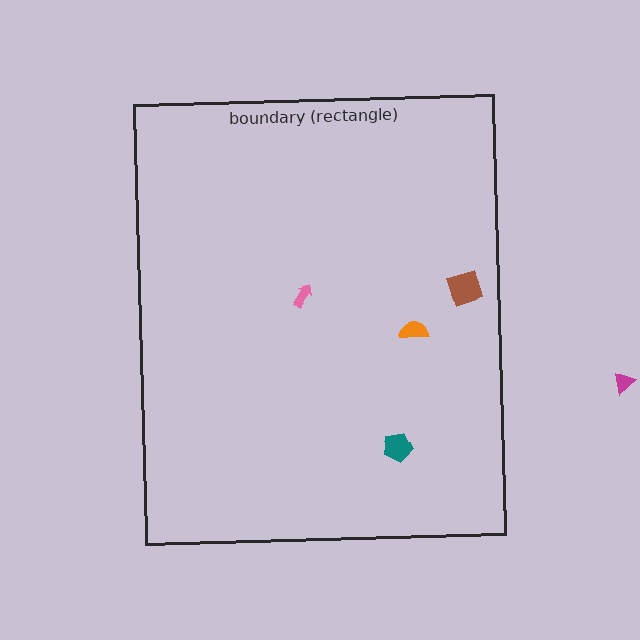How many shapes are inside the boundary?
4 inside, 1 outside.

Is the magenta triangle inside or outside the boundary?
Outside.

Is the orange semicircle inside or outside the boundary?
Inside.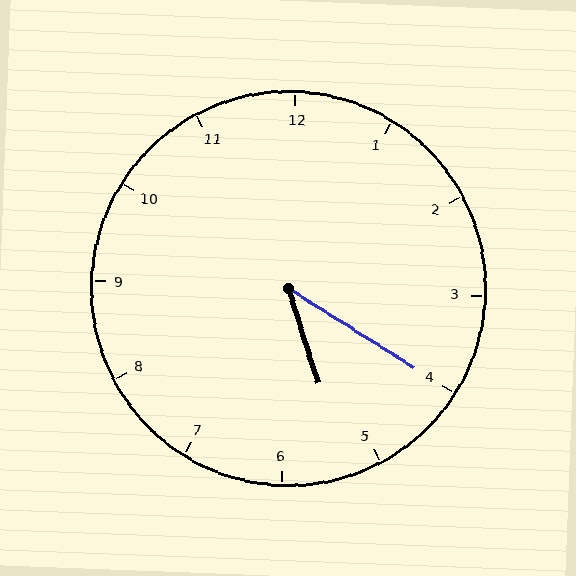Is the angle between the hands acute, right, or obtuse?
It is acute.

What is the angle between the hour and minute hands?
Approximately 40 degrees.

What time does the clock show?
5:20.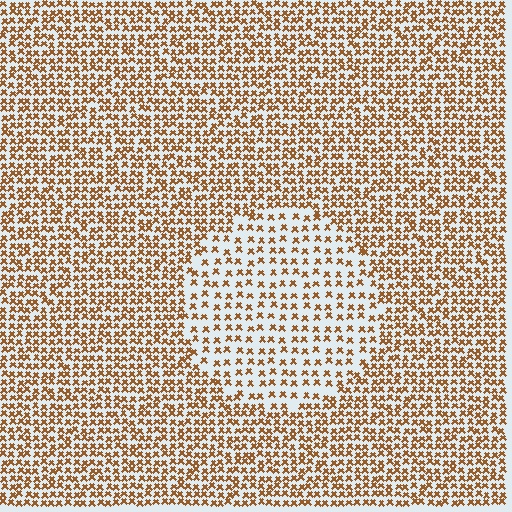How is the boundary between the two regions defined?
The boundary is defined by a change in element density (approximately 1.9x ratio). All elements are the same color, size, and shape.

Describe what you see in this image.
The image contains small brown elements arranged at two different densities. A circle-shaped region is visible where the elements are less densely packed than the surrounding area.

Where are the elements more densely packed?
The elements are more densely packed outside the circle boundary.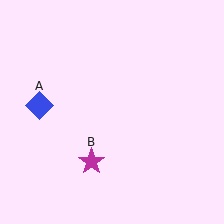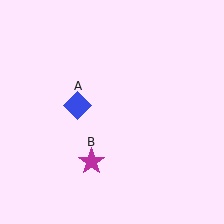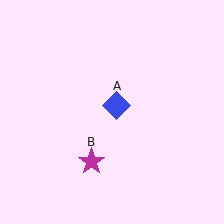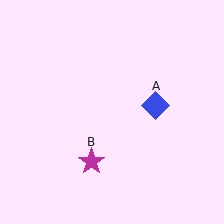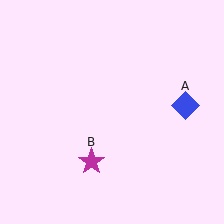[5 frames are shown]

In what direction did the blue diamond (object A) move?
The blue diamond (object A) moved right.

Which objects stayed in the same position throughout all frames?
Magenta star (object B) remained stationary.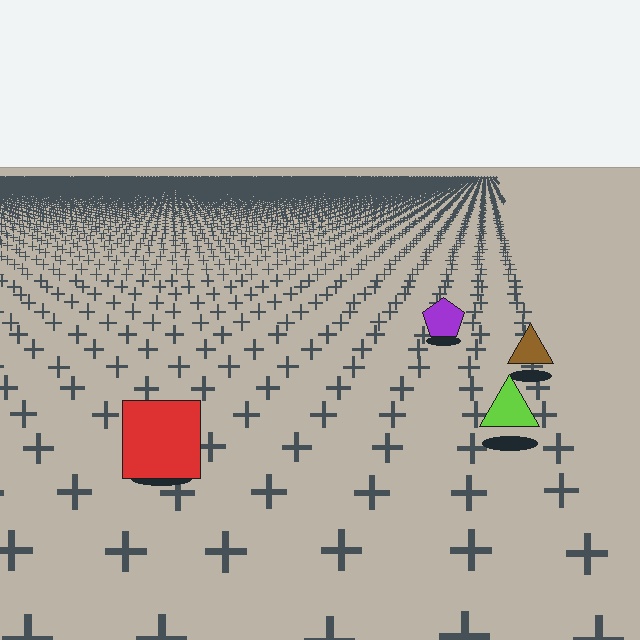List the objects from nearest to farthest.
From nearest to farthest: the red square, the lime triangle, the brown triangle, the purple pentagon.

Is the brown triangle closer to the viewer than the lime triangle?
No. The lime triangle is closer — you can tell from the texture gradient: the ground texture is coarser near it.